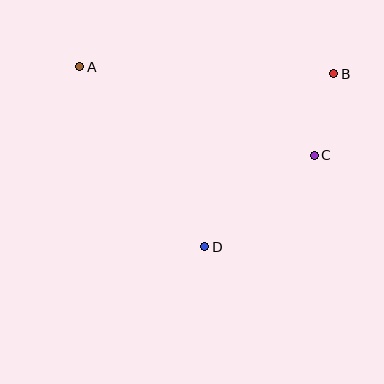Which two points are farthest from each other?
Points A and B are farthest from each other.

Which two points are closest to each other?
Points B and C are closest to each other.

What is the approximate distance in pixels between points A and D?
The distance between A and D is approximately 219 pixels.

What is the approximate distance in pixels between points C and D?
The distance between C and D is approximately 143 pixels.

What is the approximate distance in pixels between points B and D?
The distance between B and D is approximately 216 pixels.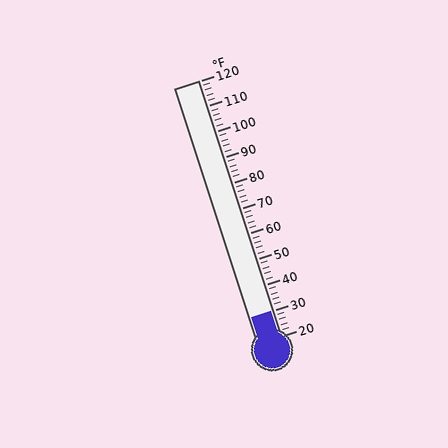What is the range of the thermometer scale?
The thermometer scale ranges from 20°F to 120°F.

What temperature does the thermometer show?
The thermometer shows approximately 30°F.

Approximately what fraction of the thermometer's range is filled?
The thermometer is filled to approximately 10% of its range.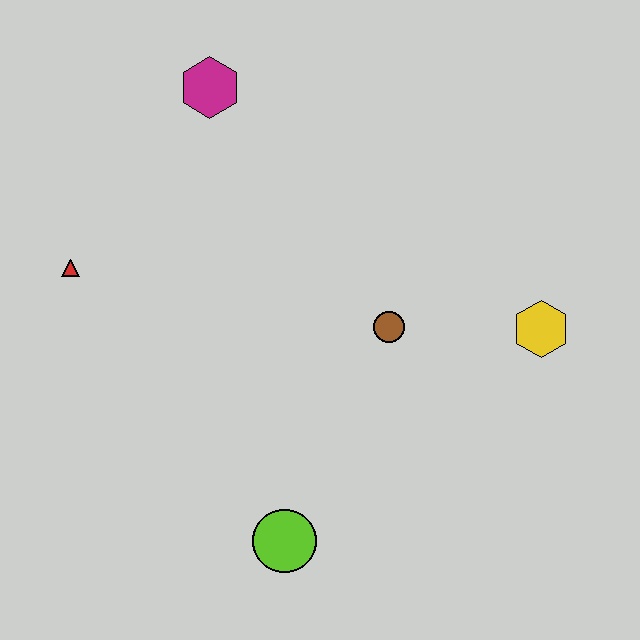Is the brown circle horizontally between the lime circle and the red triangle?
No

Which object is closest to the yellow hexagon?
The brown circle is closest to the yellow hexagon.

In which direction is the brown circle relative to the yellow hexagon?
The brown circle is to the left of the yellow hexagon.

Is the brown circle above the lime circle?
Yes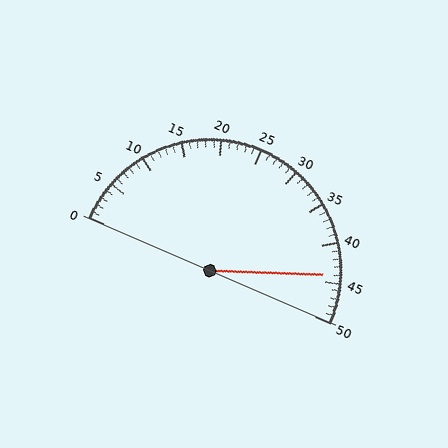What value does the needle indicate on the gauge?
The needle indicates approximately 44.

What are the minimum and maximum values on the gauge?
The gauge ranges from 0 to 50.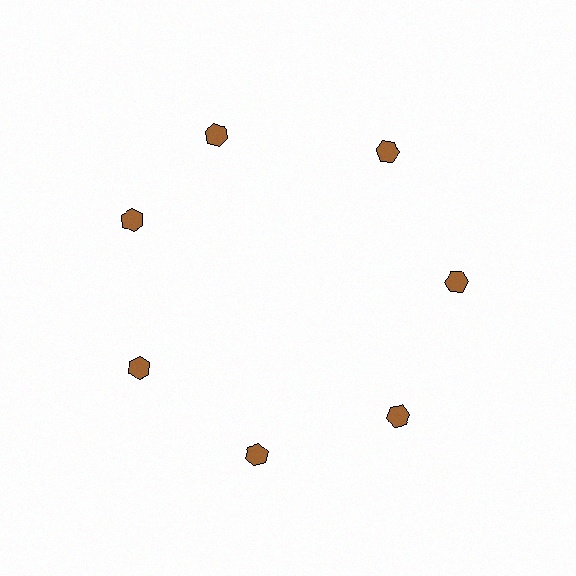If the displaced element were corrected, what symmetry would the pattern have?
It would have 7-fold rotational symmetry — the pattern would map onto itself every 51 degrees.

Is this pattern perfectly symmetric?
No. The 7 brown hexagons are arranged in a ring, but one element near the 12 o'clock position is rotated out of alignment along the ring, breaking the 7-fold rotational symmetry.